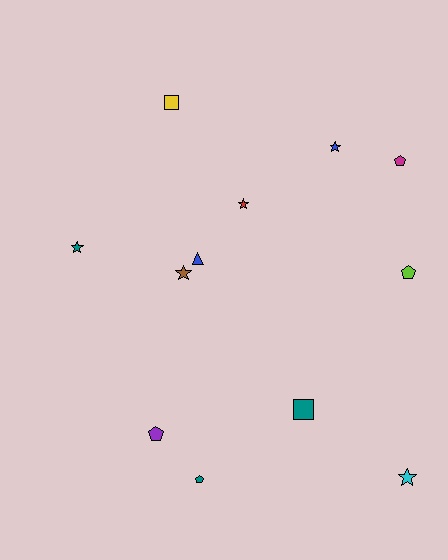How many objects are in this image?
There are 12 objects.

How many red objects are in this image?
There is 1 red object.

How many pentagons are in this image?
There are 4 pentagons.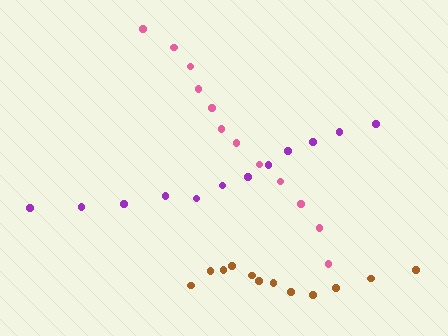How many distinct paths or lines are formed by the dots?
There are 3 distinct paths.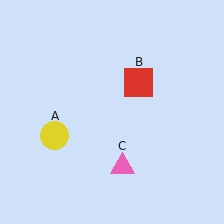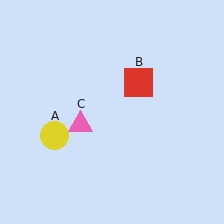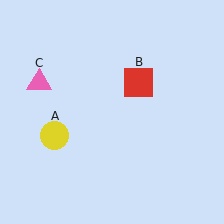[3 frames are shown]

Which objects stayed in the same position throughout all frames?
Yellow circle (object A) and red square (object B) remained stationary.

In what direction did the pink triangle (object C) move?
The pink triangle (object C) moved up and to the left.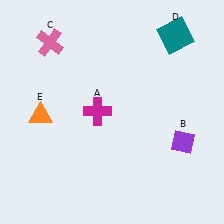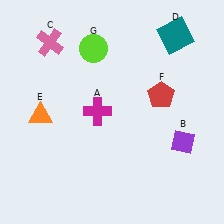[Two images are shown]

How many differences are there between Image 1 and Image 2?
There are 2 differences between the two images.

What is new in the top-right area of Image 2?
A red pentagon (F) was added in the top-right area of Image 2.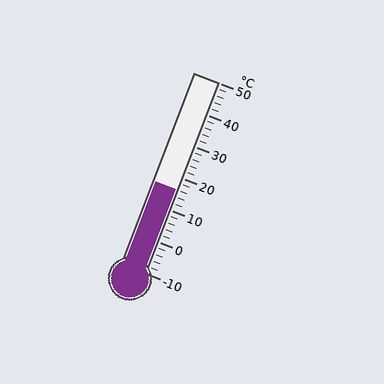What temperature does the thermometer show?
The thermometer shows approximately 16°C.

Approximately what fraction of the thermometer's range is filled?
The thermometer is filled to approximately 45% of its range.